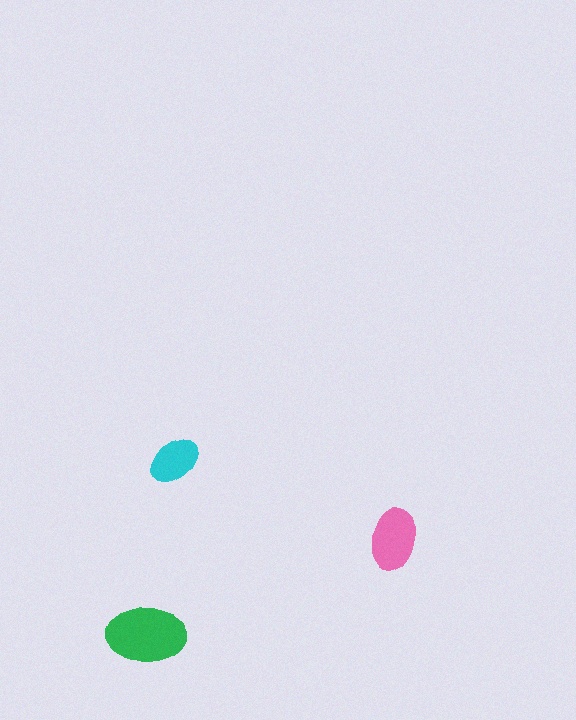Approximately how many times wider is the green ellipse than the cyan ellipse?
About 1.5 times wider.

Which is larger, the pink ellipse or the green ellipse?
The green one.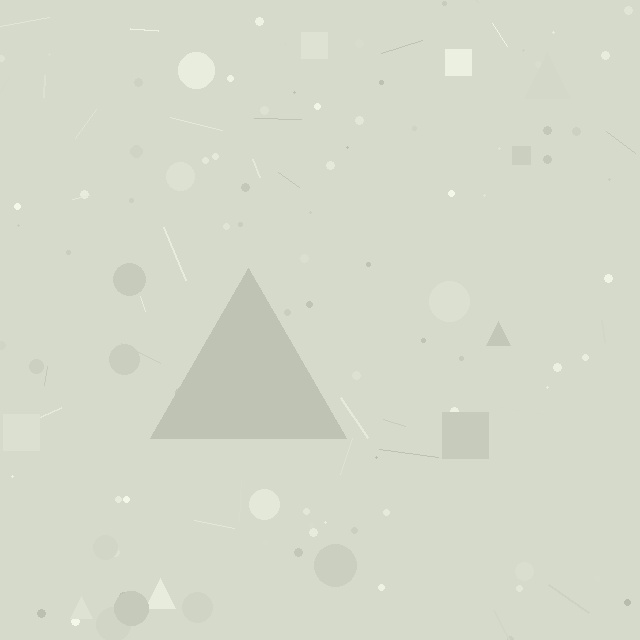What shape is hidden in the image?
A triangle is hidden in the image.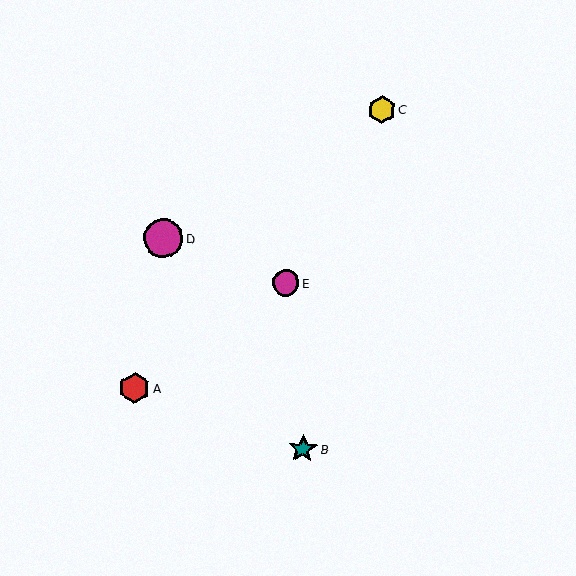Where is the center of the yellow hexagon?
The center of the yellow hexagon is at (381, 109).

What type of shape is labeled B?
Shape B is a teal star.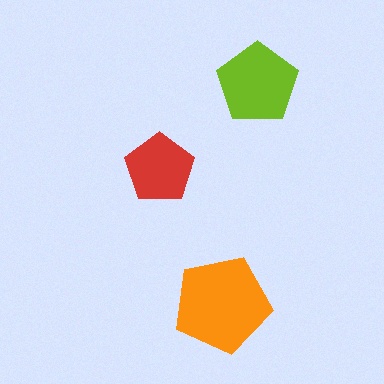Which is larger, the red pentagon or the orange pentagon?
The orange one.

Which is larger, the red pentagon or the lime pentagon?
The lime one.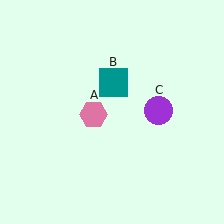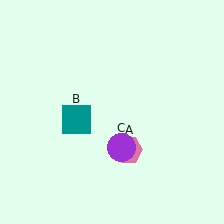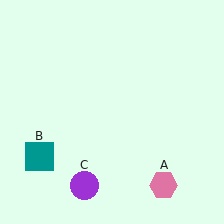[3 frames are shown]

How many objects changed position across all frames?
3 objects changed position: pink hexagon (object A), teal square (object B), purple circle (object C).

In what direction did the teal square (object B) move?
The teal square (object B) moved down and to the left.